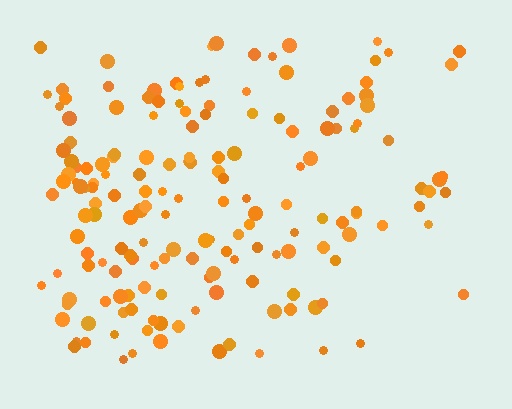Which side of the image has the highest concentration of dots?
The left.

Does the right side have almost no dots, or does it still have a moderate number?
Still a moderate number, just noticeably fewer than the left.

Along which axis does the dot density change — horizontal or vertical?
Horizontal.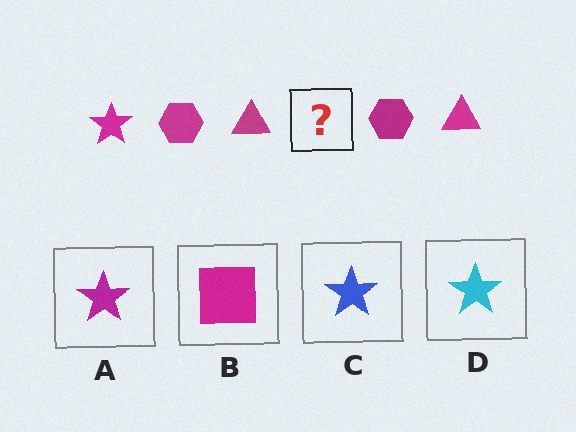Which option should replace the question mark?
Option A.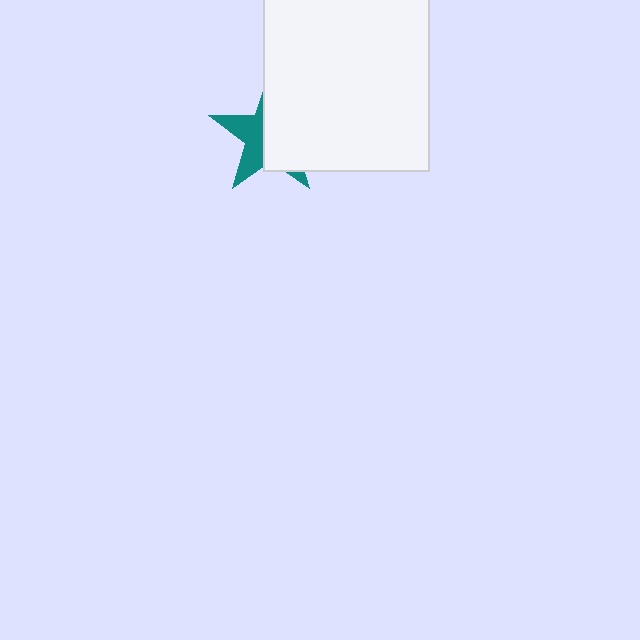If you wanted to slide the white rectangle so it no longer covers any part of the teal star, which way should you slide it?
Slide it right — that is the most direct way to separate the two shapes.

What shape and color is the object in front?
The object in front is a white rectangle.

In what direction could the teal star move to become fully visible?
The teal star could move left. That would shift it out from behind the white rectangle entirely.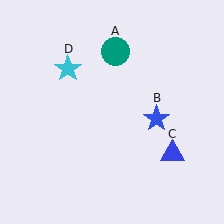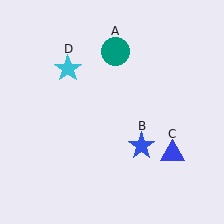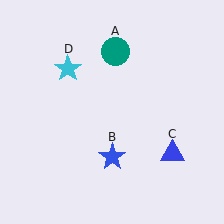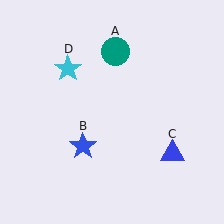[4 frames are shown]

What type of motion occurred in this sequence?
The blue star (object B) rotated clockwise around the center of the scene.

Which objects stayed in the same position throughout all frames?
Teal circle (object A) and blue triangle (object C) and cyan star (object D) remained stationary.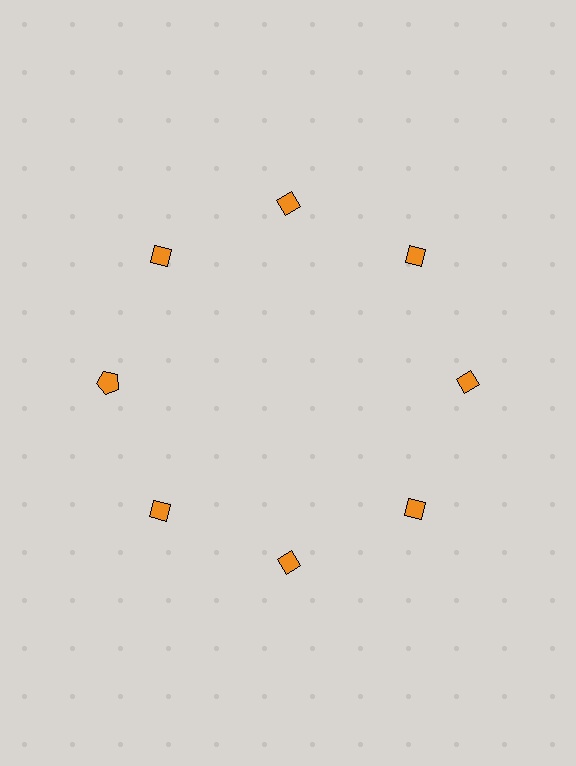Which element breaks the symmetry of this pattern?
The orange pentagon at roughly the 9 o'clock position breaks the symmetry. All other shapes are orange diamonds.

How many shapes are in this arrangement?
There are 8 shapes arranged in a ring pattern.